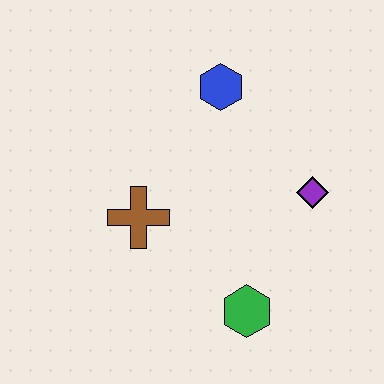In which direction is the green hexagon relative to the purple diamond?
The green hexagon is below the purple diamond.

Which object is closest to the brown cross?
The green hexagon is closest to the brown cross.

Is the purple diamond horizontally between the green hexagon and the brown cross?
No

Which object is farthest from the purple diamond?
The brown cross is farthest from the purple diamond.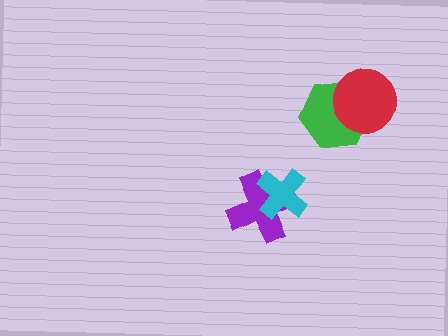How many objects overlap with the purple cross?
1 object overlaps with the purple cross.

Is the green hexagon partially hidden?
Yes, it is partially covered by another shape.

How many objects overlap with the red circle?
1 object overlaps with the red circle.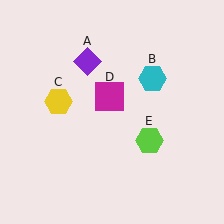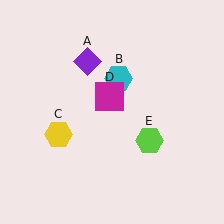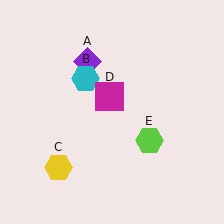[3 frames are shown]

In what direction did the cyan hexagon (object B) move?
The cyan hexagon (object B) moved left.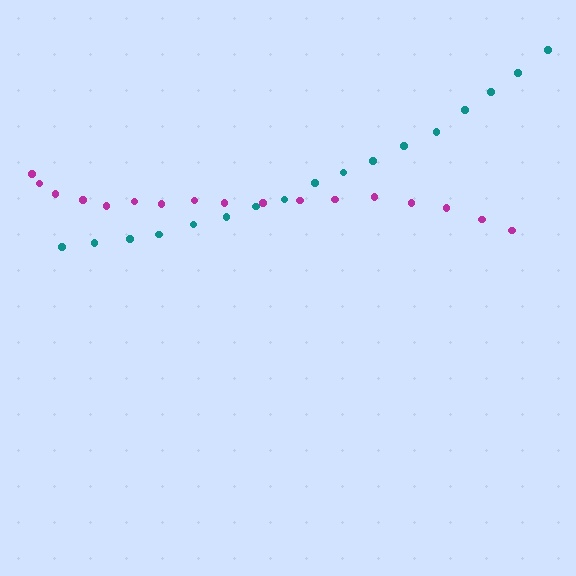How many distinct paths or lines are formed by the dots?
There are 2 distinct paths.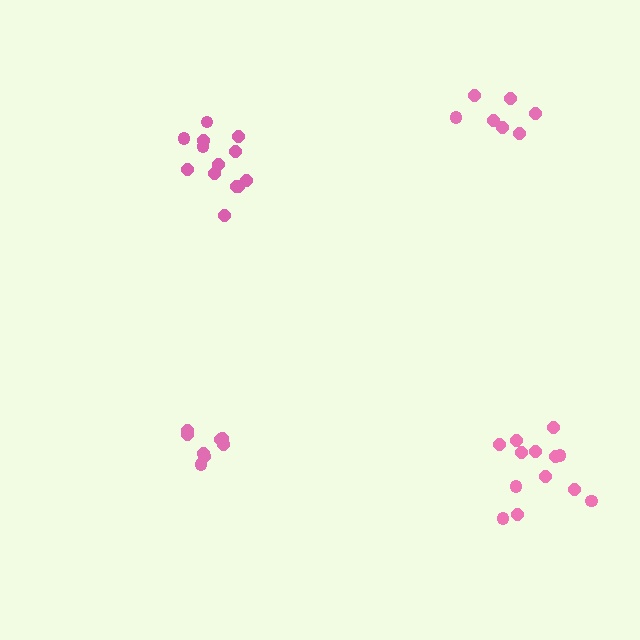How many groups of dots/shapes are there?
There are 4 groups.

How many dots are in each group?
Group 1: 7 dots, Group 2: 13 dots, Group 3: 13 dots, Group 4: 8 dots (41 total).